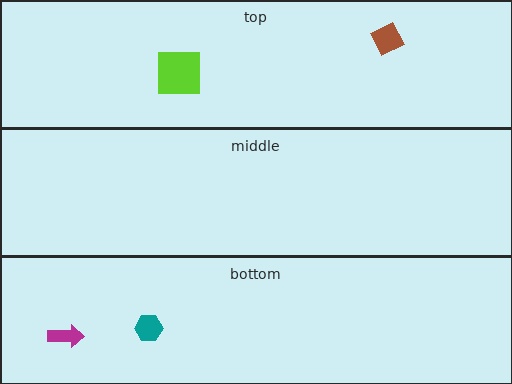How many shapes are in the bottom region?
2.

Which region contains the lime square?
The top region.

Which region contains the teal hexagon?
The bottom region.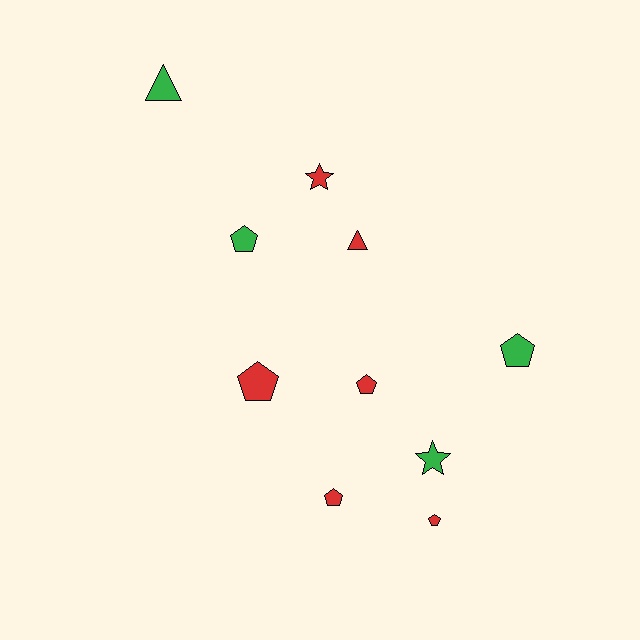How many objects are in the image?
There are 10 objects.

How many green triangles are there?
There is 1 green triangle.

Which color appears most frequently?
Red, with 6 objects.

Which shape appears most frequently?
Pentagon, with 6 objects.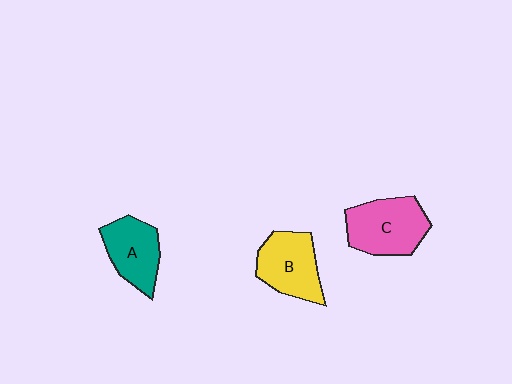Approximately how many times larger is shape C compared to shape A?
Approximately 1.2 times.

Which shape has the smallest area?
Shape A (teal).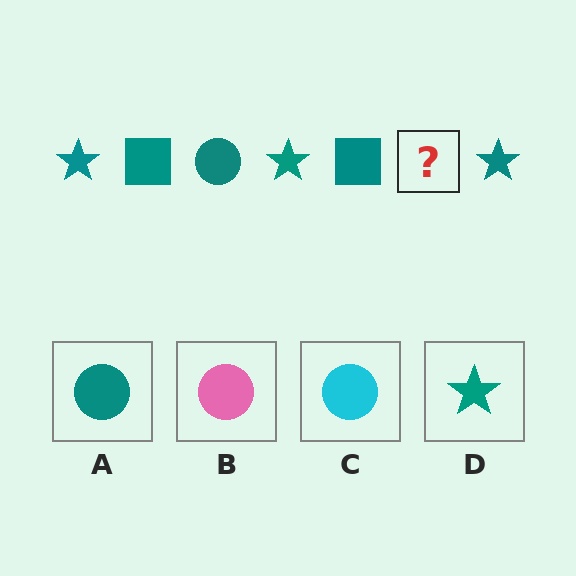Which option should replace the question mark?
Option A.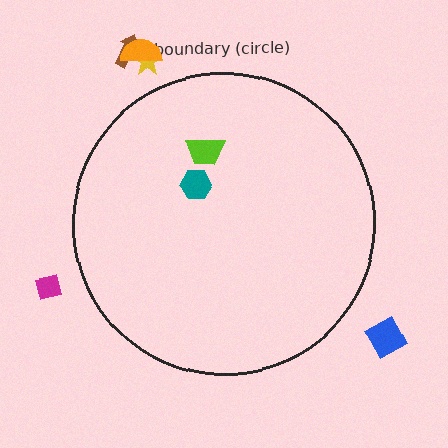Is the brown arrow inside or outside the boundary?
Outside.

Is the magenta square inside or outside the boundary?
Outside.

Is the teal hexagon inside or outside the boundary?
Inside.